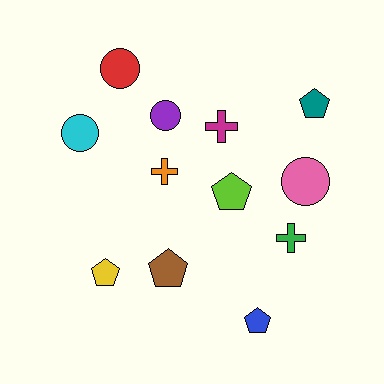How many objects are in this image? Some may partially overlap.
There are 12 objects.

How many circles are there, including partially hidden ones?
There are 4 circles.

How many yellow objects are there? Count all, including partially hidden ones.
There is 1 yellow object.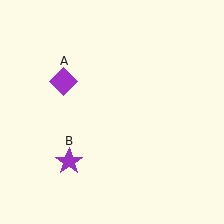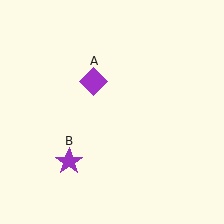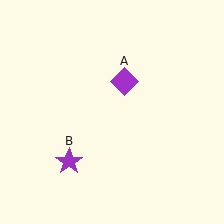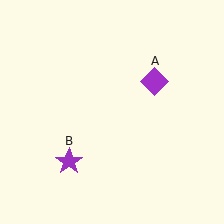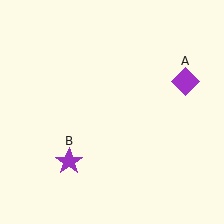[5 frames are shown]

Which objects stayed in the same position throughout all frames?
Purple star (object B) remained stationary.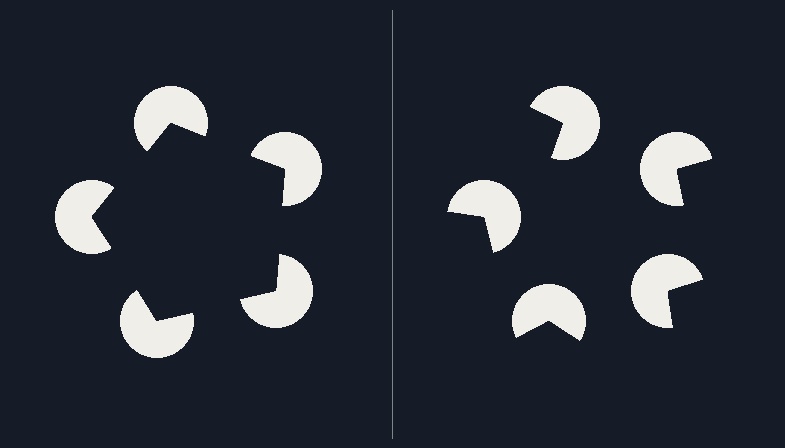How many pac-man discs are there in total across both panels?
10 — 5 on each side.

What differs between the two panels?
The pac-man discs are positioned identically on both sides; only the wedge orientations differ. On the left they align to a pentagon; on the right they are misaligned.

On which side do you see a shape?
An illusory pentagon appears on the left side. On the right side the wedge cuts are rotated, so no coherent shape forms.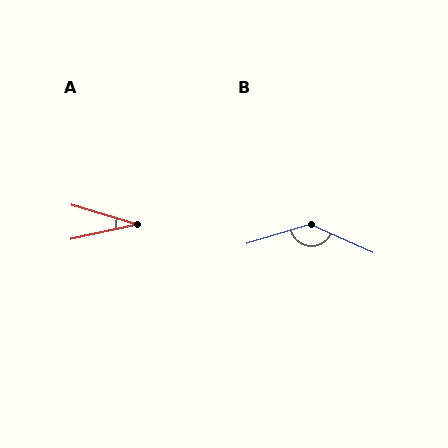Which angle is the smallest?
A, at approximately 29 degrees.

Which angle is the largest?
B, at approximately 140 degrees.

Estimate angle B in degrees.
Approximately 140 degrees.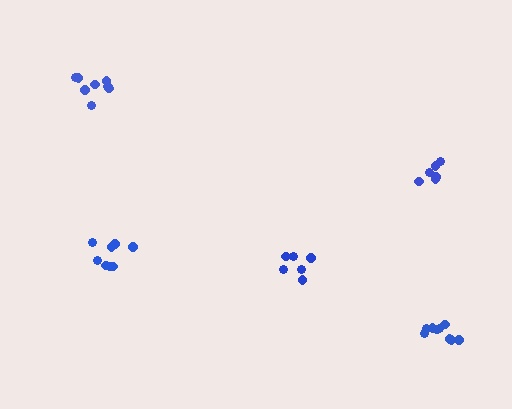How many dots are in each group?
Group 1: 8 dots, Group 2: 6 dots, Group 3: 8 dots, Group 4: 9 dots, Group 5: 6 dots (37 total).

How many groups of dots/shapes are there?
There are 5 groups.